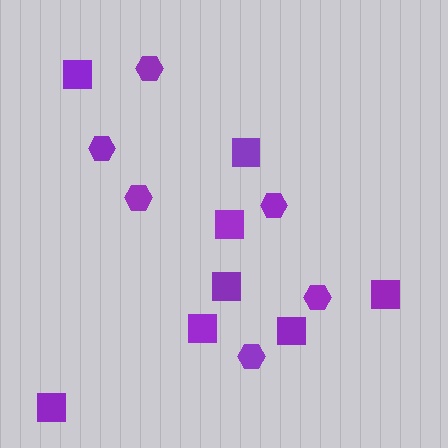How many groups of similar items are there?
There are 2 groups: one group of hexagons (6) and one group of squares (8).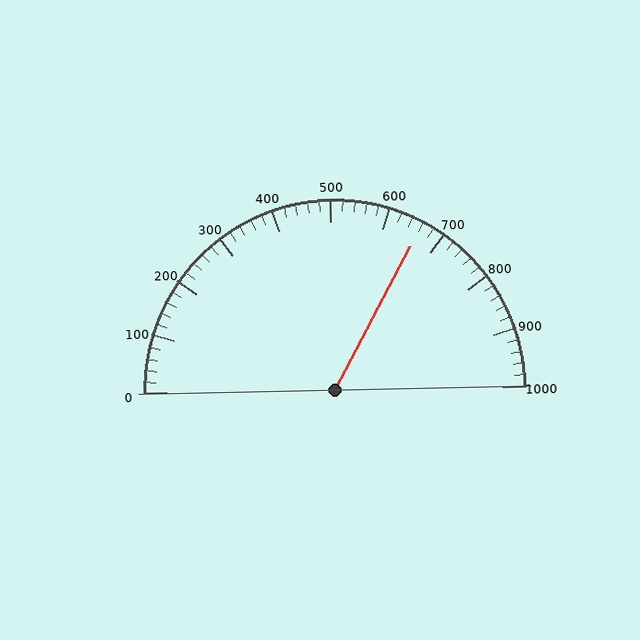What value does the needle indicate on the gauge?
The needle indicates approximately 660.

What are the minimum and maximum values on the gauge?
The gauge ranges from 0 to 1000.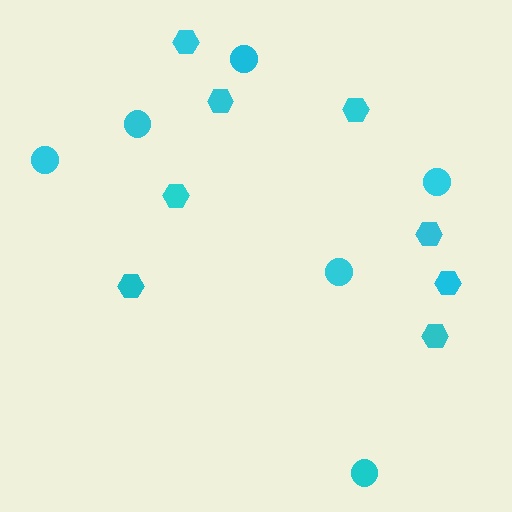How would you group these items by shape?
There are 2 groups: one group of hexagons (8) and one group of circles (6).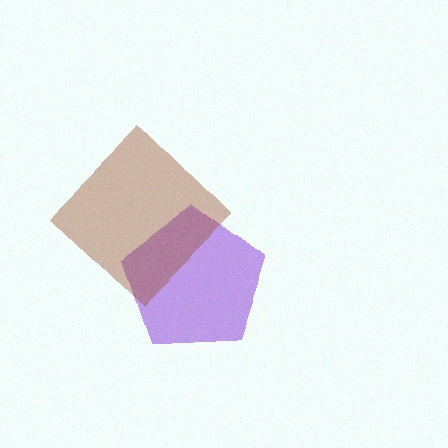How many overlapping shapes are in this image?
There are 2 overlapping shapes in the image.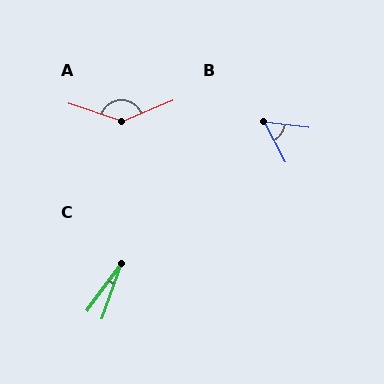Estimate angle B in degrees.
Approximately 55 degrees.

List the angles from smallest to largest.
C (16°), B (55°), A (139°).